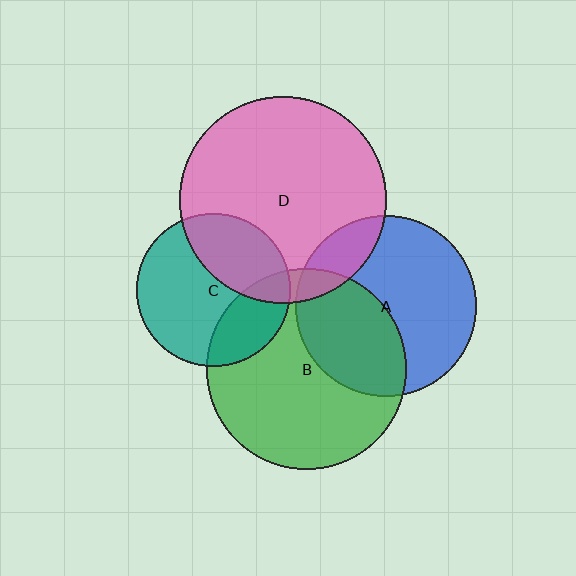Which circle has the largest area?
Circle D (pink).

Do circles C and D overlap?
Yes.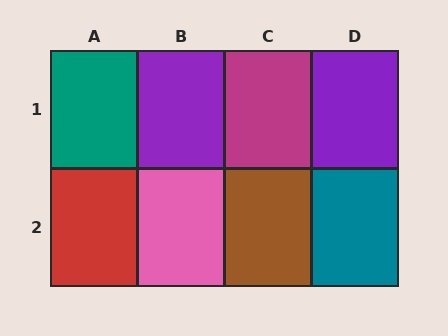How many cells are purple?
2 cells are purple.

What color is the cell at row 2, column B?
Pink.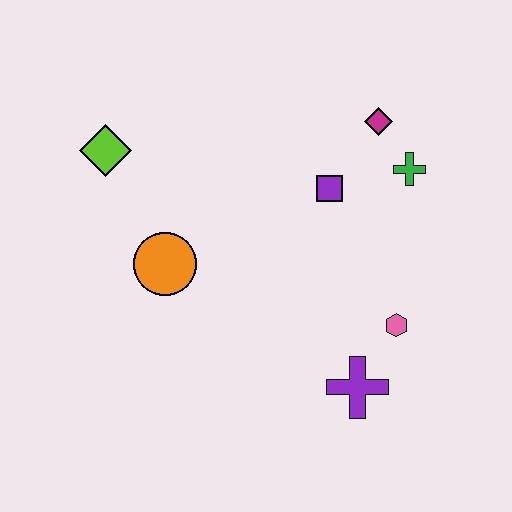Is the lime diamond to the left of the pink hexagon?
Yes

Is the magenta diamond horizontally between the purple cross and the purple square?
No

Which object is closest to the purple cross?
The pink hexagon is closest to the purple cross.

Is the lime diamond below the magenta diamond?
Yes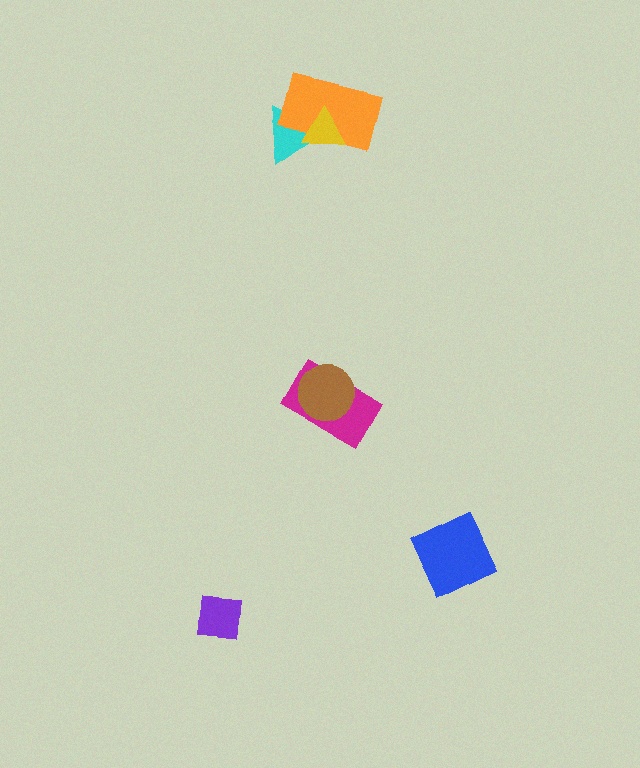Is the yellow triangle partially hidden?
No, no other shape covers it.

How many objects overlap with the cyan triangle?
2 objects overlap with the cyan triangle.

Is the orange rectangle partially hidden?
Yes, it is partially covered by another shape.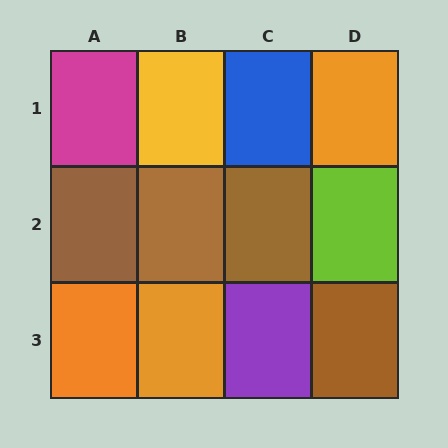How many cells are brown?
4 cells are brown.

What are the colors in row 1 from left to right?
Magenta, yellow, blue, orange.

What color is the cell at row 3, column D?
Brown.